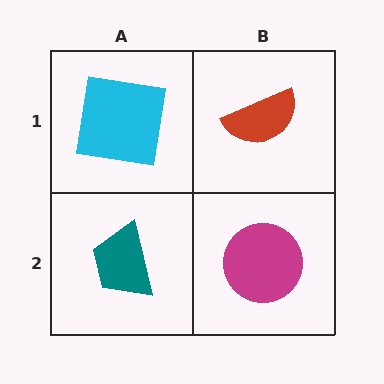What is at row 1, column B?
A red semicircle.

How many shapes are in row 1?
2 shapes.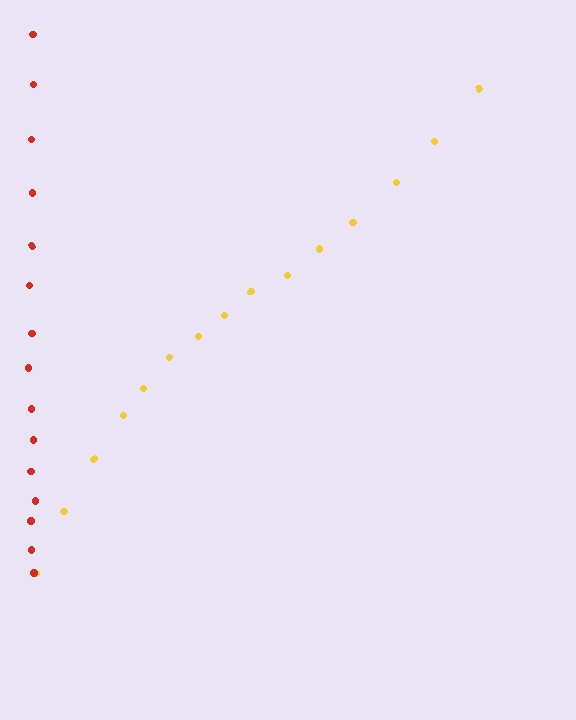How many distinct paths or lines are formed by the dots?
There are 2 distinct paths.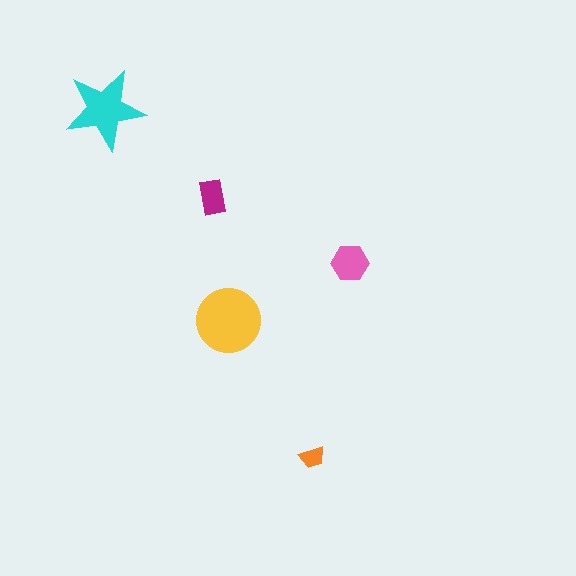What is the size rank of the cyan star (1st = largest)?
2nd.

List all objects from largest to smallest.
The yellow circle, the cyan star, the pink hexagon, the magenta rectangle, the orange trapezoid.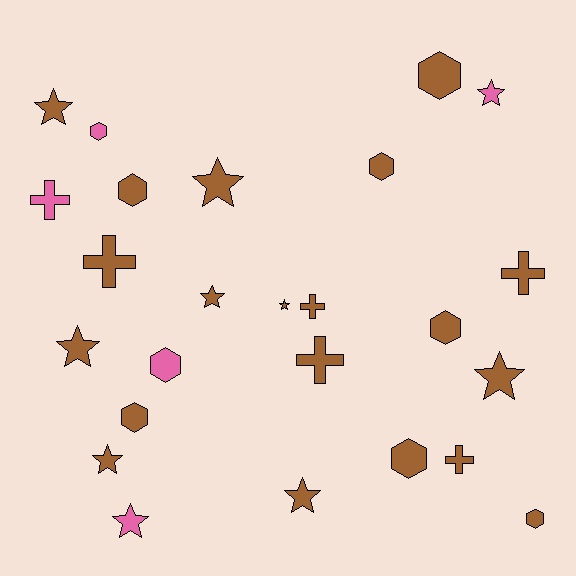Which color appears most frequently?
Brown, with 20 objects.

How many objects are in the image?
There are 25 objects.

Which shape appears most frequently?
Star, with 10 objects.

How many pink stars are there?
There are 2 pink stars.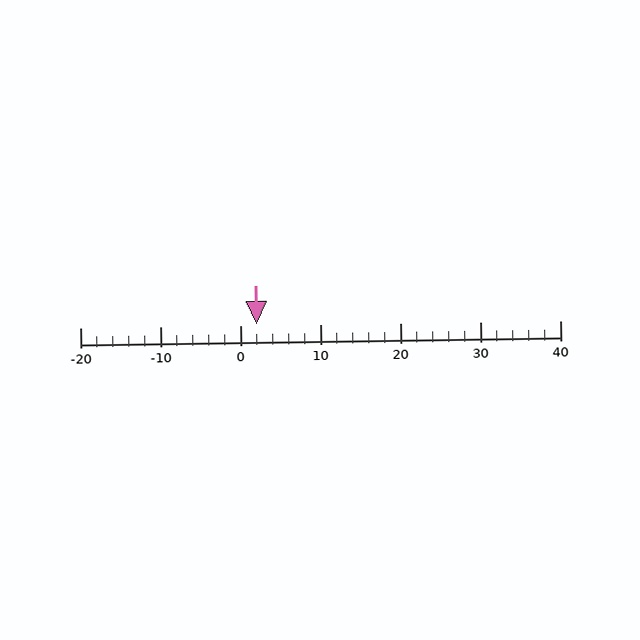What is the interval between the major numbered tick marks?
The major tick marks are spaced 10 units apart.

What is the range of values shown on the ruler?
The ruler shows values from -20 to 40.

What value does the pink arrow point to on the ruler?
The pink arrow points to approximately 2.